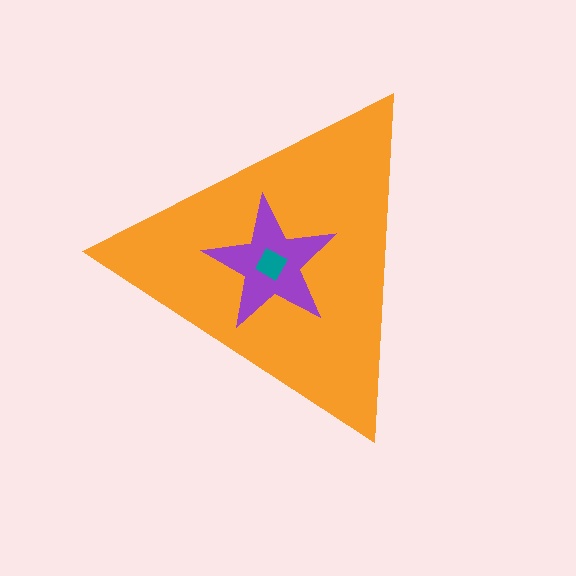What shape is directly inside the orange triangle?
The purple star.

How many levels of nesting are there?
3.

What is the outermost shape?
The orange triangle.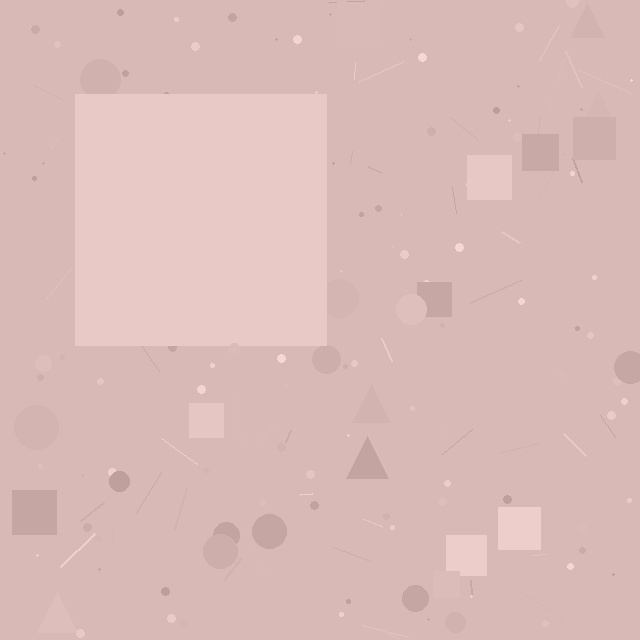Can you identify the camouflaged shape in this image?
The camouflaged shape is a square.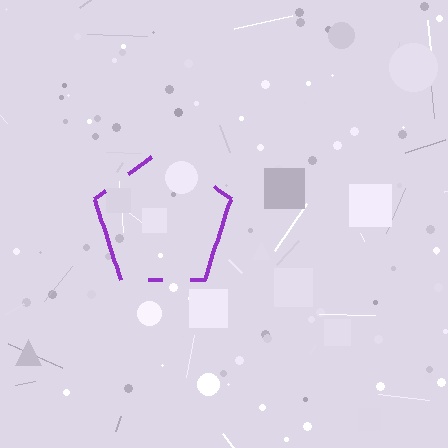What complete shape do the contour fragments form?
The contour fragments form a pentagon.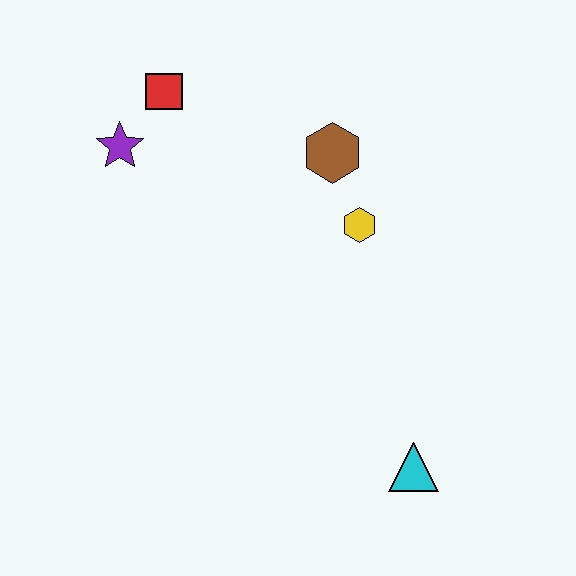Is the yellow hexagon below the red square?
Yes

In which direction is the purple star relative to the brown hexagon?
The purple star is to the left of the brown hexagon.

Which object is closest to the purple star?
The red square is closest to the purple star.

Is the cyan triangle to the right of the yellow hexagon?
Yes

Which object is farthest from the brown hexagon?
The cyan triangle is farthest from the brown hexagon.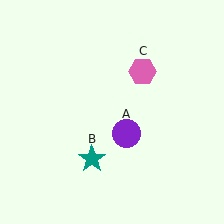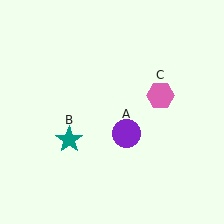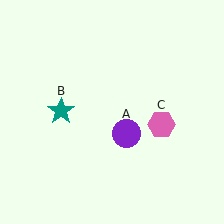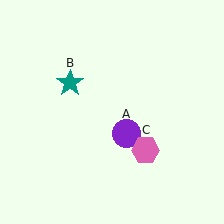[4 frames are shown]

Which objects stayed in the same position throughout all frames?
Purple circle (object A) remained stationary.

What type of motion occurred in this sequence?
The teal star (object B), pink hexagon (object C) rotated clockwise around the center of the scene.